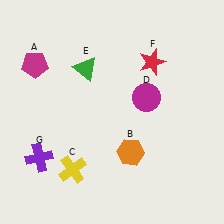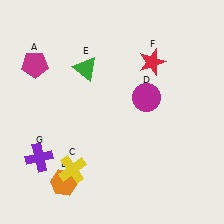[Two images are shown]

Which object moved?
The orange hexagon (B) moved left.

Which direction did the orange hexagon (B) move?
The orange hexagon (B) moved left.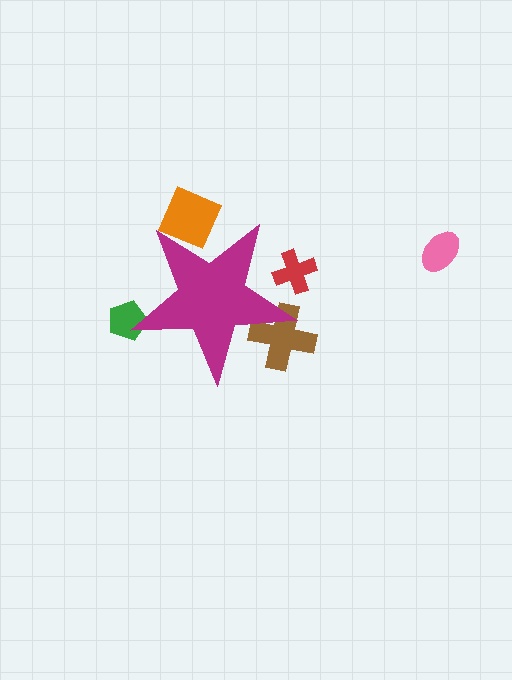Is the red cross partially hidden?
Yes, the red cross is partially hidden behind the magenta star.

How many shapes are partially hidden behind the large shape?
4 shapes are partially hidden.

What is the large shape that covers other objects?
A magenta star.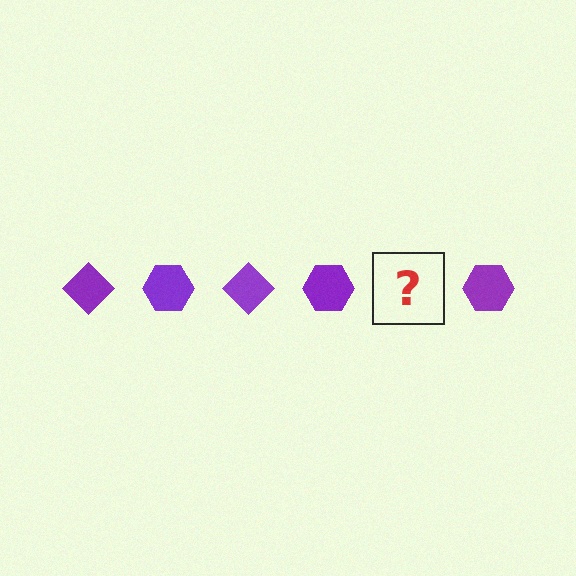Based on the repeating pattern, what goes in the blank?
The blank should be a purple diamond.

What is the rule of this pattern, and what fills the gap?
The rule is that the pattern cycles through diamond, hexagon shapes in purple. The gap should be filled with a purple diamond.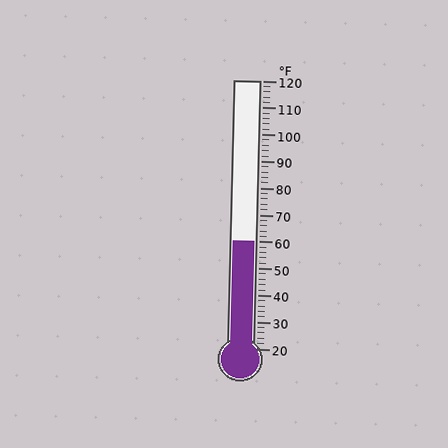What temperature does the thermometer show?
The thermometer shows approximately 60°F.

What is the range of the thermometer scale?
The thermometer scale ranges from 20°F to 120°F.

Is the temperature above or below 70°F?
The temperature is below 70°F.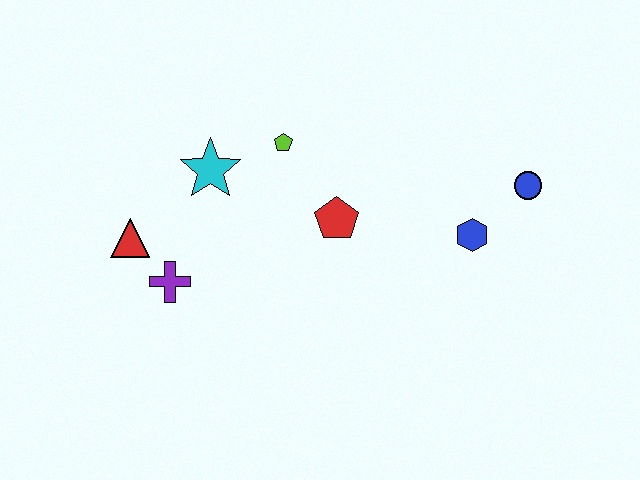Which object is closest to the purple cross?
The red triangle is closest to the purple cross.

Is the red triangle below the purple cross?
No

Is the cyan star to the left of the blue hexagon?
Yes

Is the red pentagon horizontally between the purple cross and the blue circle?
Yes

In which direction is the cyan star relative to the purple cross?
The cyan star is above the purple cross.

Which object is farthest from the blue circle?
The red triangle is farthest from the blue circle.